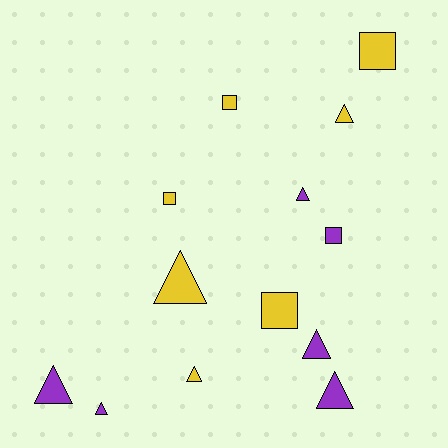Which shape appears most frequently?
Triangle, with 8 objects.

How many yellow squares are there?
There are 4 yellow squares.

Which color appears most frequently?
Yellow, with 7 objects.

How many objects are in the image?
There are 13 objects.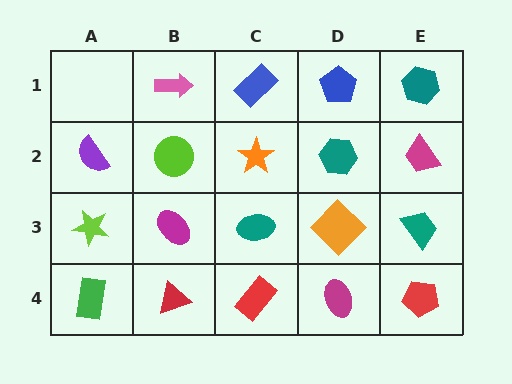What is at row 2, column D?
A teal hexagon.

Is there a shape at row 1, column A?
No, that cell is empty.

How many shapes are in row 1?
4 shapes.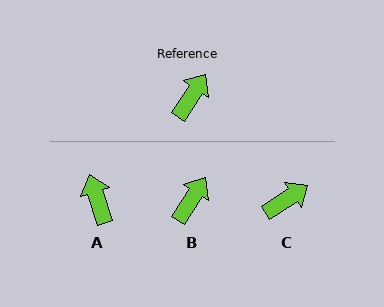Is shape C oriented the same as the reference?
No, it is off by about 24 degrees.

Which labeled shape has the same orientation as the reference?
B.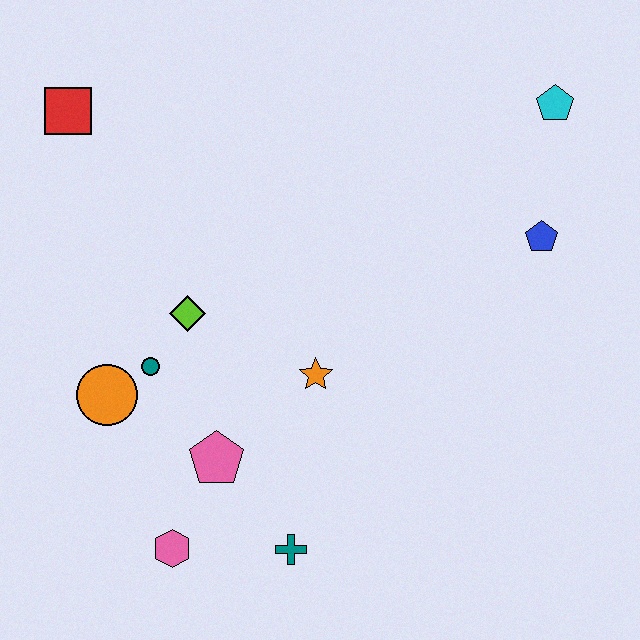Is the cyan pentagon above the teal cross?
Yes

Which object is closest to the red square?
The lime diamond is closest to the red square.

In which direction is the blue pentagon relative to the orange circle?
The blue pentagon is to the right of the orange circle.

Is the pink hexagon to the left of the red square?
No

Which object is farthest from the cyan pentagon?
The pink hexagon is farthest from the cyan pentagon.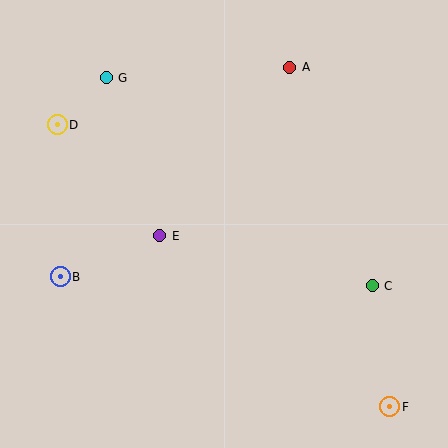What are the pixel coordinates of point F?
Point F is at (390, 407).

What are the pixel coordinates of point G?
Point G is at (106, 78).